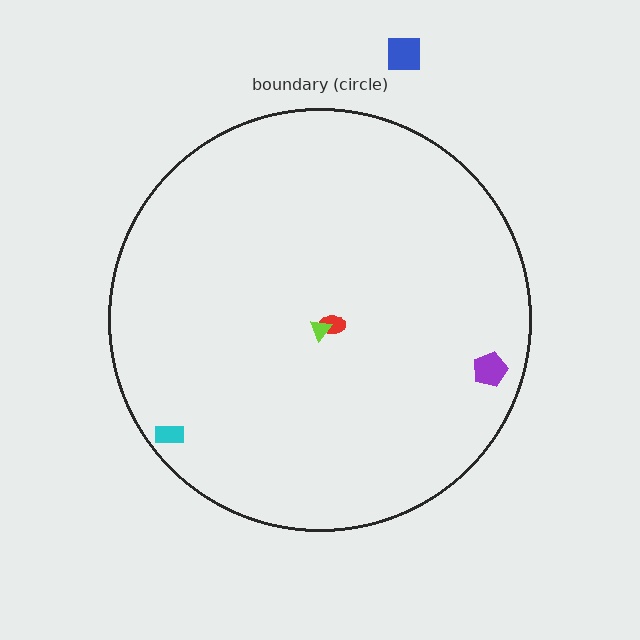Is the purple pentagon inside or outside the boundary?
Inside.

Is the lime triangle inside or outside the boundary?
Inside.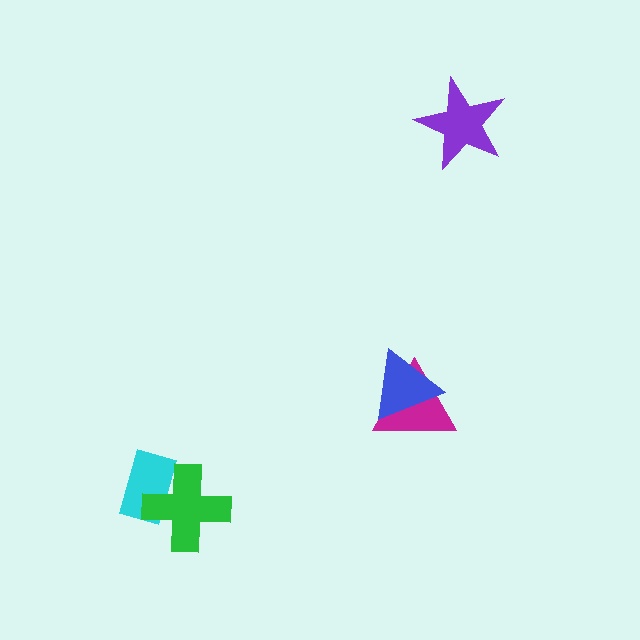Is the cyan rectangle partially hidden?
Yes, it is partially covered by another shape.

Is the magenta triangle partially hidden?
Yes, it is partially covered by another shape.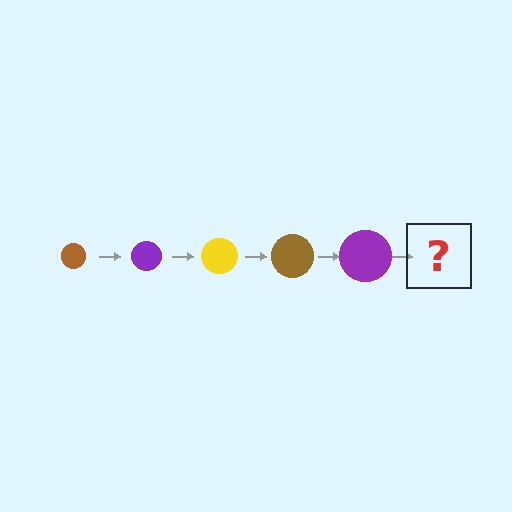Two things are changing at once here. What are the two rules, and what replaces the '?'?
The two rules are that the circle grows larger each step and the color cycles through brown, purple, and yellow. The '?' should be a yellow circle, larger than the previous one.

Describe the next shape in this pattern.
It should be a yellow circle, larger than the previous one.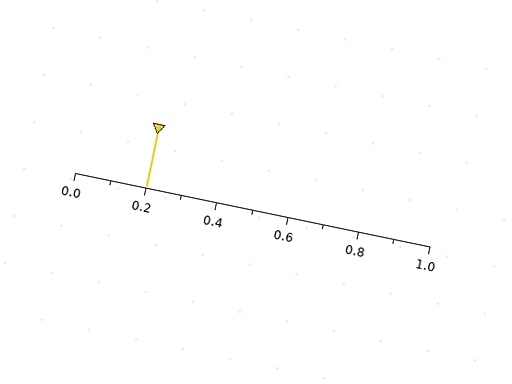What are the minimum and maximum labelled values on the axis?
The axis runs from 0.0 to 1.0.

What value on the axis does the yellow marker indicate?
The marker indicates approximately 0.2.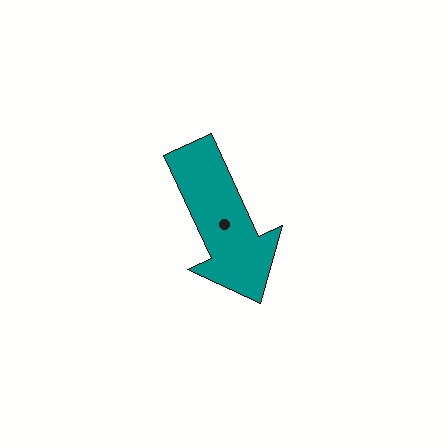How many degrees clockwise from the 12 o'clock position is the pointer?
Approximately 155 degrees.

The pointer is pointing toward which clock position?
Roughly 5 o'clock.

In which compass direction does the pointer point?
Southeast.